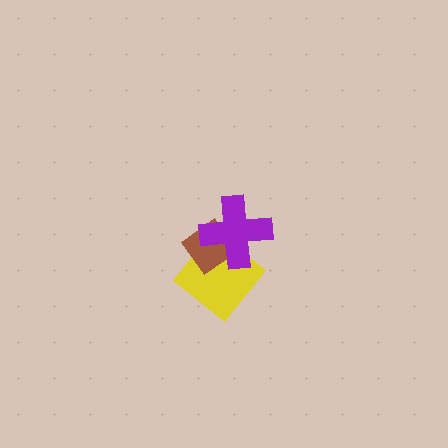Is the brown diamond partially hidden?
Yes, it is partially covered by another shape.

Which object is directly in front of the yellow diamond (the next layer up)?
The brown diamond is directly in front of the yellow diamond.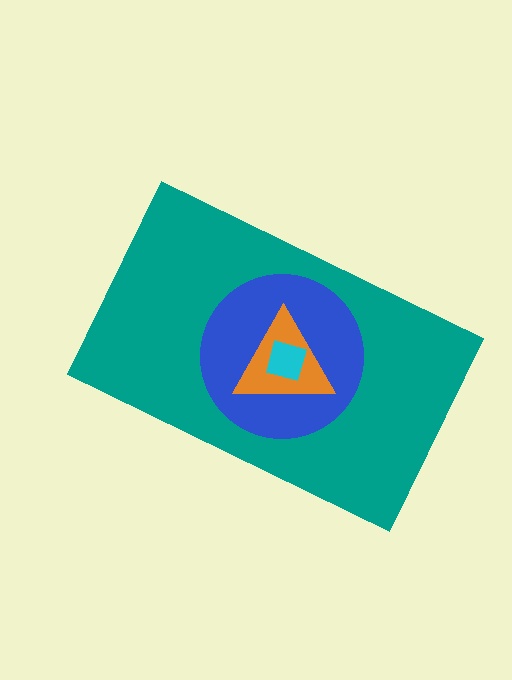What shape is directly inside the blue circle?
The orange triangle.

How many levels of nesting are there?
4.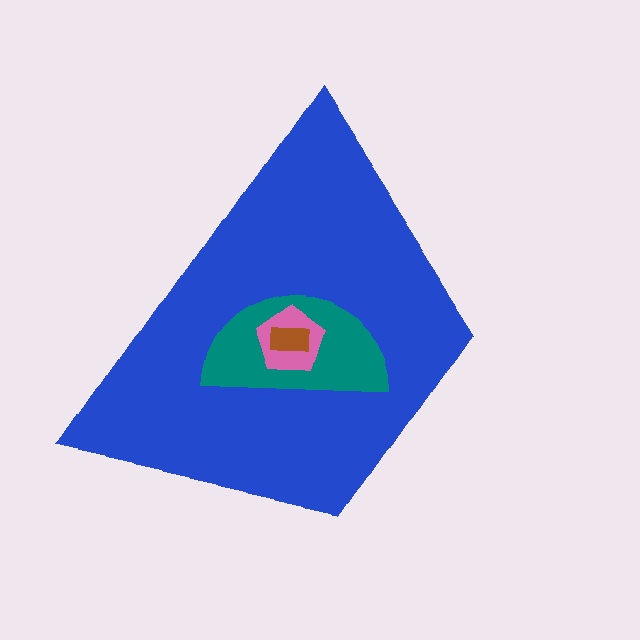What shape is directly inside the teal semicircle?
The pink pentagon.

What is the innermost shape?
The brown rectangle.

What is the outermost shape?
The blue trapezoid.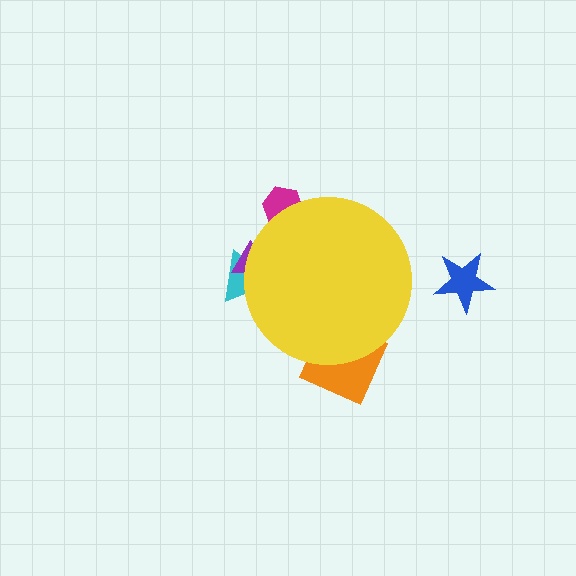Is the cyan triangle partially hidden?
Yes, the cyan triangle is partially hidden behind the yellow circle.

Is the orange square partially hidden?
Yes, the orange square is partially hidden behind the yellow circle.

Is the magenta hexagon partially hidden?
Yes, the magenta hexagon is partially hidden behind the yellow circle.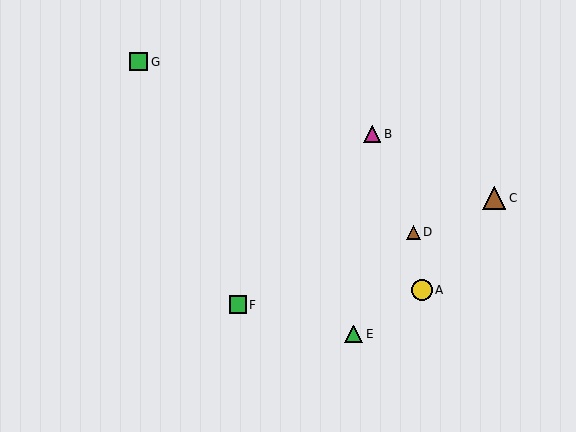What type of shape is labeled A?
Shape A is a yellow circle.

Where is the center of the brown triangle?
The center of the brown triangle is at (413, 232).